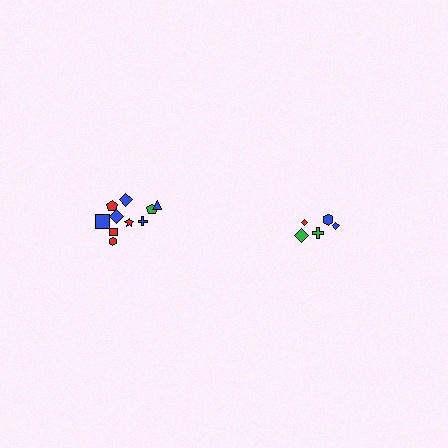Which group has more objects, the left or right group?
The left group.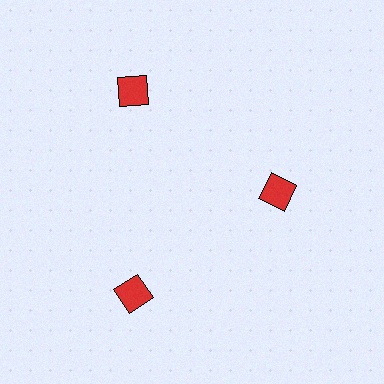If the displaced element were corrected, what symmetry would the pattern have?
It would have 3-fold rotational symmetry — the pattern would map onto itself every 120 degrees.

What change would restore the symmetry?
The symmetry would be restored by moving it outward, back onto the ring so that all 3 squares sit at equal angles and equal distance from the center.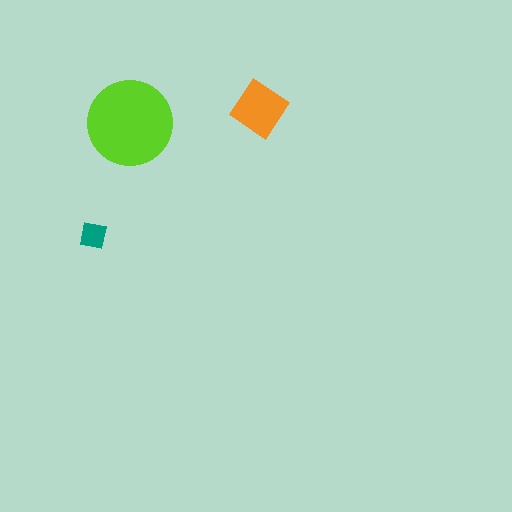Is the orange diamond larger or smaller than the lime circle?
Smaller.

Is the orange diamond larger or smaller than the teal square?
Larger.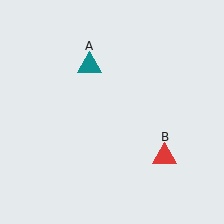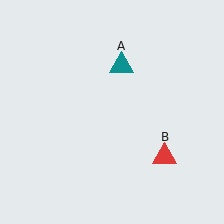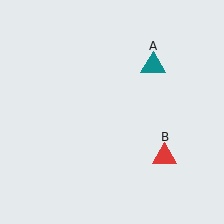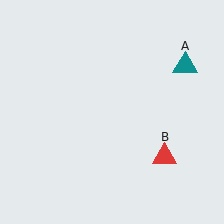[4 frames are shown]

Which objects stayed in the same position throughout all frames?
Red triangle (object B) remained stationary.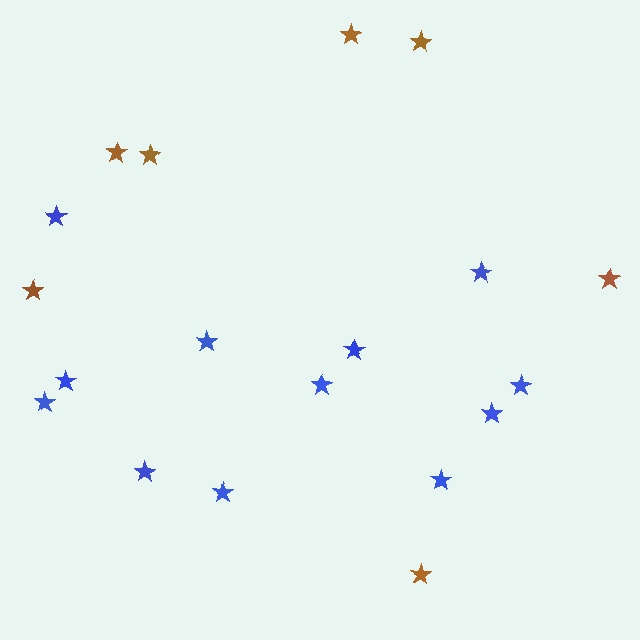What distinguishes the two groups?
There are 2 groups: one group of brown stars (7) and one group of blue stars (12).